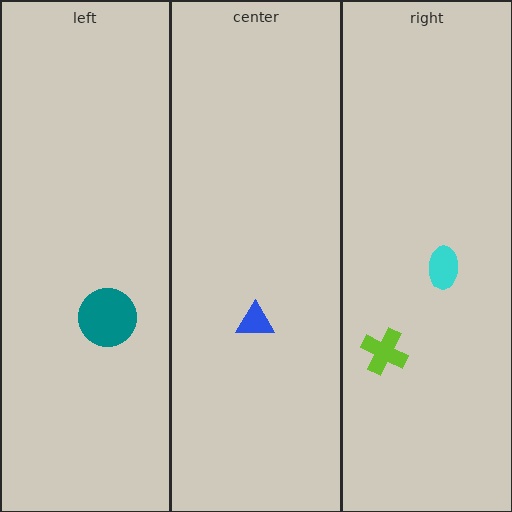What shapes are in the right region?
The cyan ellipse, the lime cross.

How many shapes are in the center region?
1.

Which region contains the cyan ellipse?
The right region.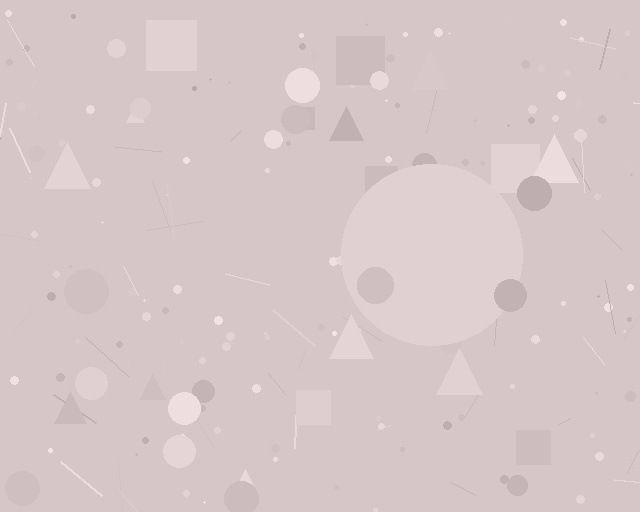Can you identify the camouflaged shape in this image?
The camouflaged shape is a circle.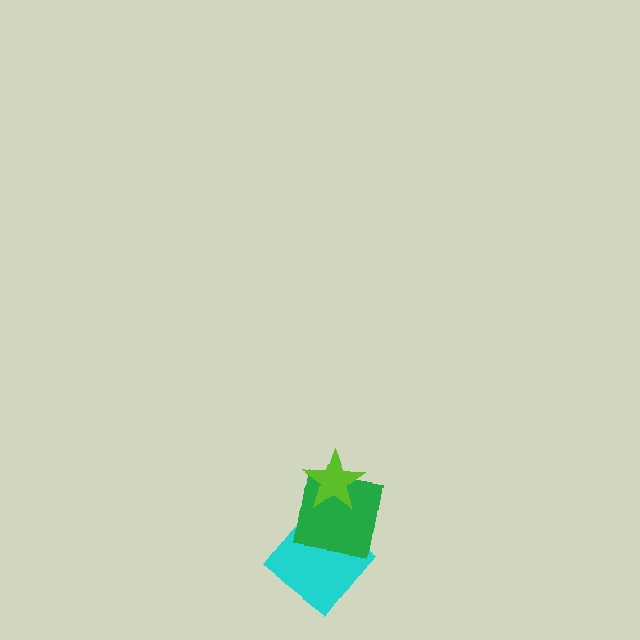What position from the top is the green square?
The green square is 2nd from the top.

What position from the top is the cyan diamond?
The cyan diamond is 3rd from the top.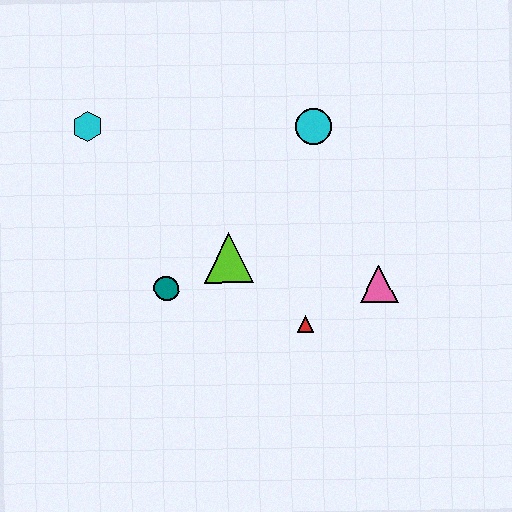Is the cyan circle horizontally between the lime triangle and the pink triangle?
Yes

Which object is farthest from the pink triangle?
The cyan hexagon is farthest from the pink triangle.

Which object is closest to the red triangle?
The pink triangle is closest to the red triangle.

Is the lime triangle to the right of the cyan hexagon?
Yes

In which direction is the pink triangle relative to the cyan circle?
The pink triangle is below the cyan circle.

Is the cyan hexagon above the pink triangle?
Yes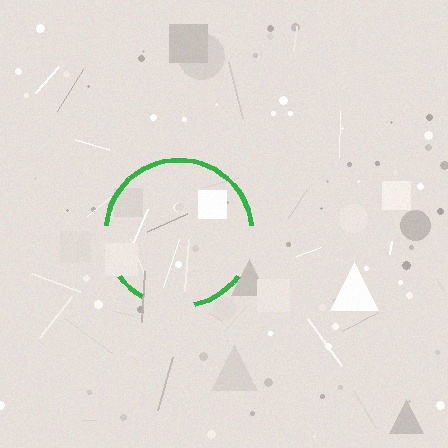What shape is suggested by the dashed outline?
The dashed outline suggests a circle.